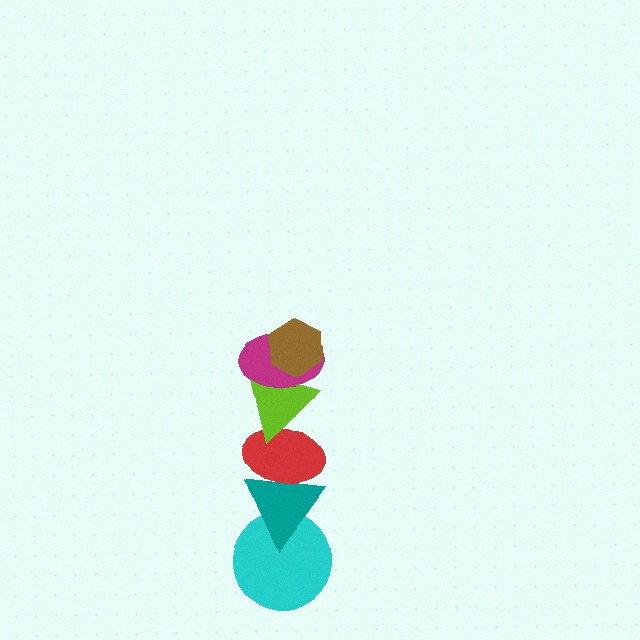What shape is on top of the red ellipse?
The lime triangle is on top of the red ellipse.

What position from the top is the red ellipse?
The red ellipse is 4th from the top.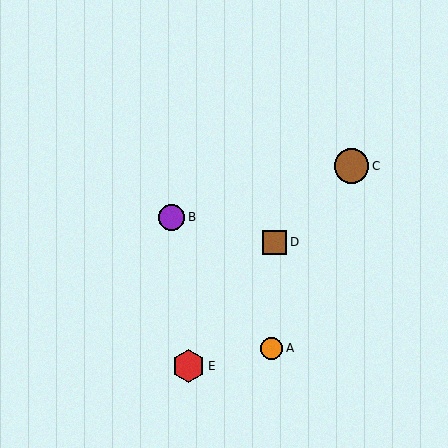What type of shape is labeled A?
Shape A is an orange circle.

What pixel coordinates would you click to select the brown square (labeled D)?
Click at (275, 242) to select the brown square D.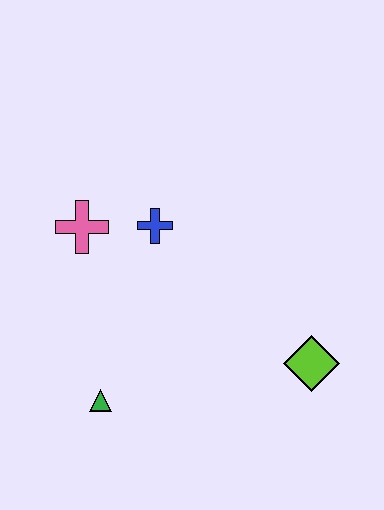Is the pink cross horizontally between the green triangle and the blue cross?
No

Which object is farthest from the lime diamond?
The pink cross is farthest from the lime diamond.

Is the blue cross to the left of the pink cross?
No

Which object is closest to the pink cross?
The blue cross is closest to the pink cross.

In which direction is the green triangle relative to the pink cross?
The green triangle is below the pink cross.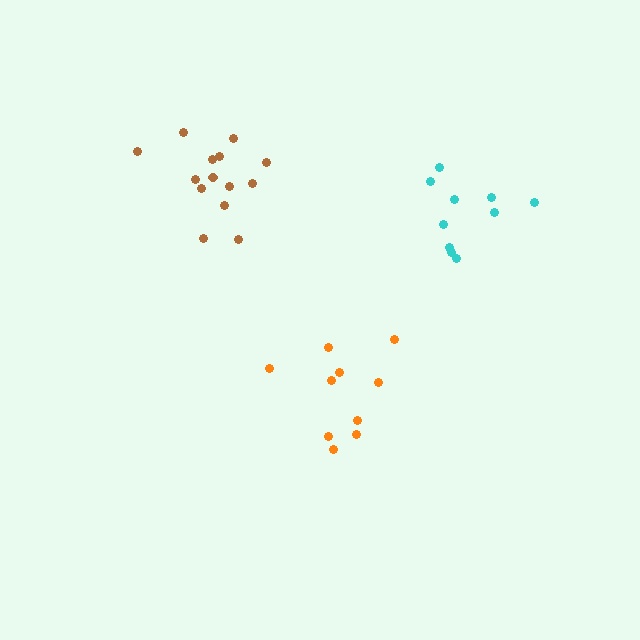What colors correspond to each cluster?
The clusters are colored: orange, brown, cyan.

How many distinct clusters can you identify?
There are 3 distinct clusters.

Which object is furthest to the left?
The brown cluster is leftmost.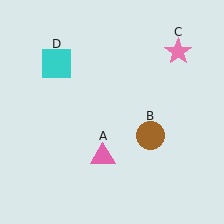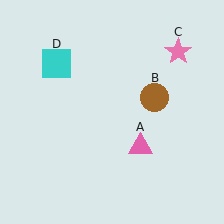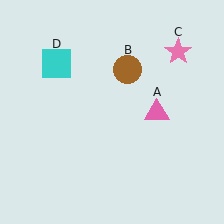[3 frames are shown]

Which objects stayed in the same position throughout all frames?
Pink star (object C) and cyan square (object D) remained stationary.